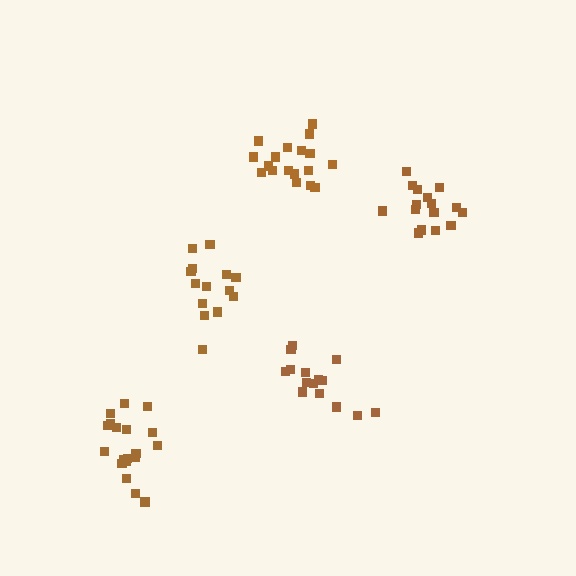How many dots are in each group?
Group 1: 16 dots, Group 2: 18 dots, Group 3: 19 dots, Group 4: 15 dots, Group 5: 14 dots (82 total).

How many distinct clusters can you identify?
There are 5 distinct clusters.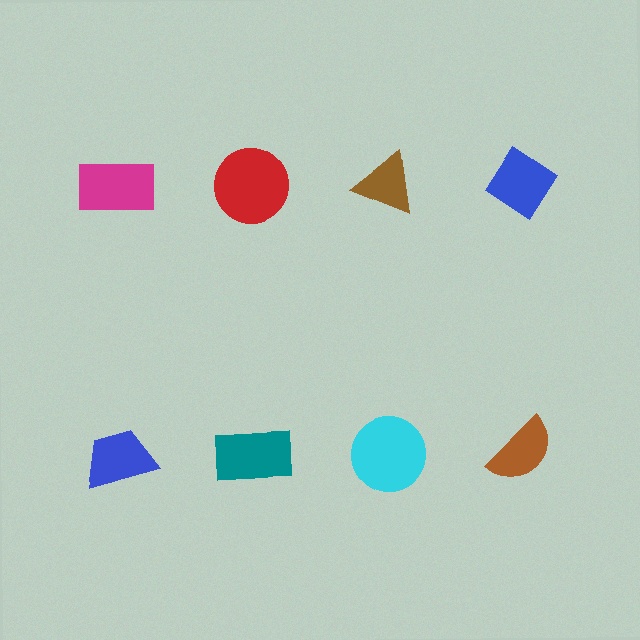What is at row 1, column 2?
A red circle.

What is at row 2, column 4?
A brown semicircle.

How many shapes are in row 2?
4 shapes.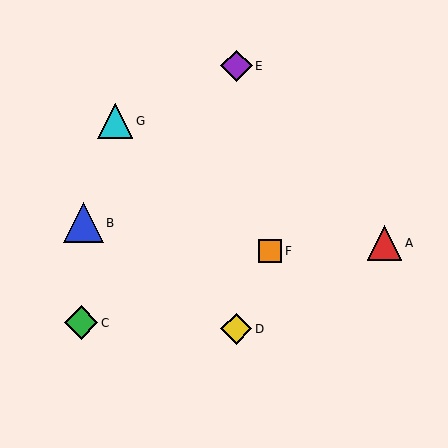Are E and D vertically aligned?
Yes, both are at x≈236.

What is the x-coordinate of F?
Object F is at x≈270.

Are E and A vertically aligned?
No, E is at x≈236 and A is at x≈385.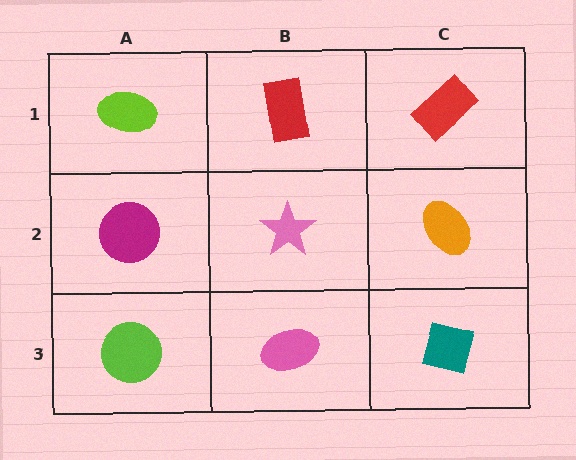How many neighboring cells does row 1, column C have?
2.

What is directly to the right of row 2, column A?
A pink star.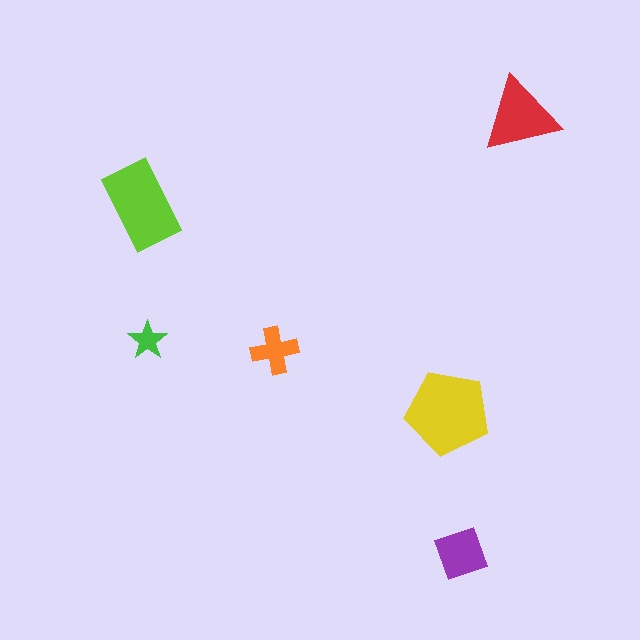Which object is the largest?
The yellow pentagon.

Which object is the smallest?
The green star.